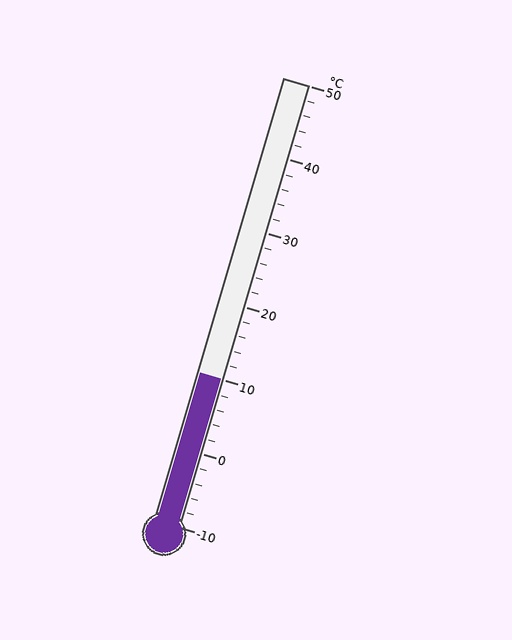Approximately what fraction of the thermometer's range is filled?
The thermometer is filled to approximately 35% of its range.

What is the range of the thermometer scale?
The thermometer scale ranges from -10°C to 50°C.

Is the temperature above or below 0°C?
The temperature is above 0°C.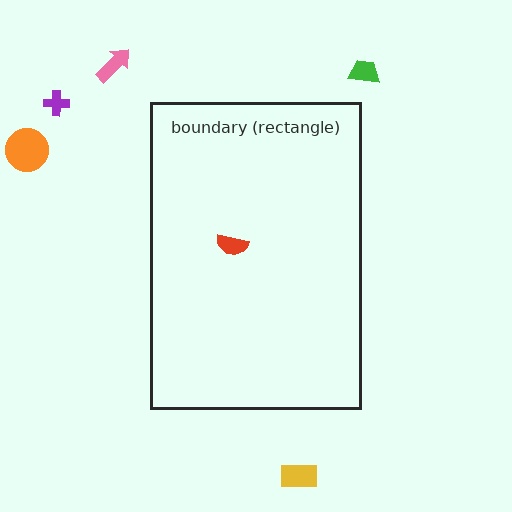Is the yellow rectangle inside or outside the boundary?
Outside.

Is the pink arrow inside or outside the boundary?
Outside.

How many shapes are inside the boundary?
1 inside, 6 outside.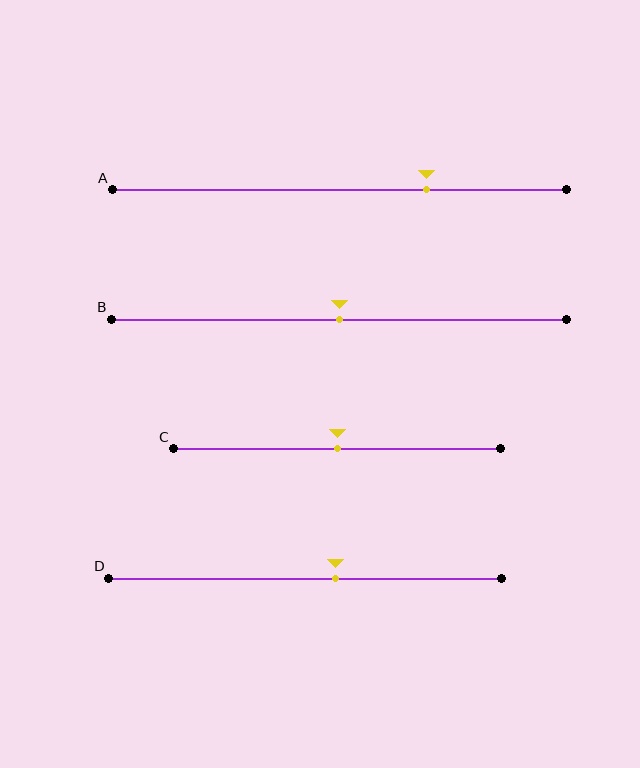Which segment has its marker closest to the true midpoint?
Segment B has its marker closest to the true midpoint.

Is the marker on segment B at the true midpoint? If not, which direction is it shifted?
Yes, the marker on segment B is at the true midpoint.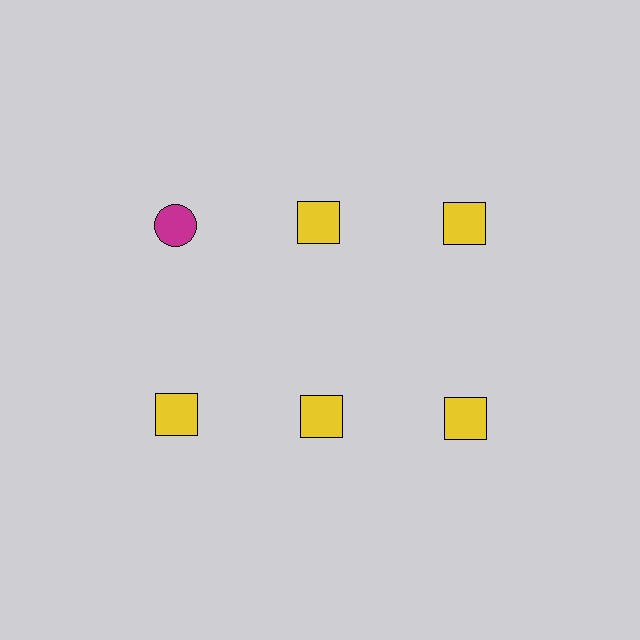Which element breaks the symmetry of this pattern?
The magenta circle in the top row, leftmost column breaks the symmetry. All other shapes are yellow squares.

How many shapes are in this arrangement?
There are 6 shapes arranged in a grid pattern.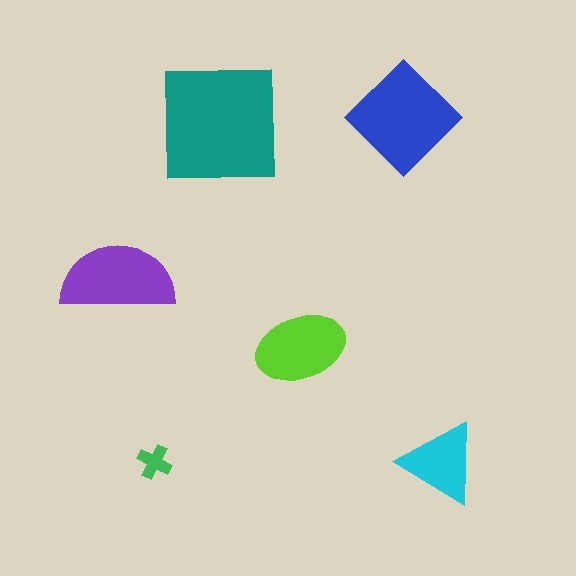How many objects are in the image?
There are 6 objects in the image.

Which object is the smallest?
The green cross.